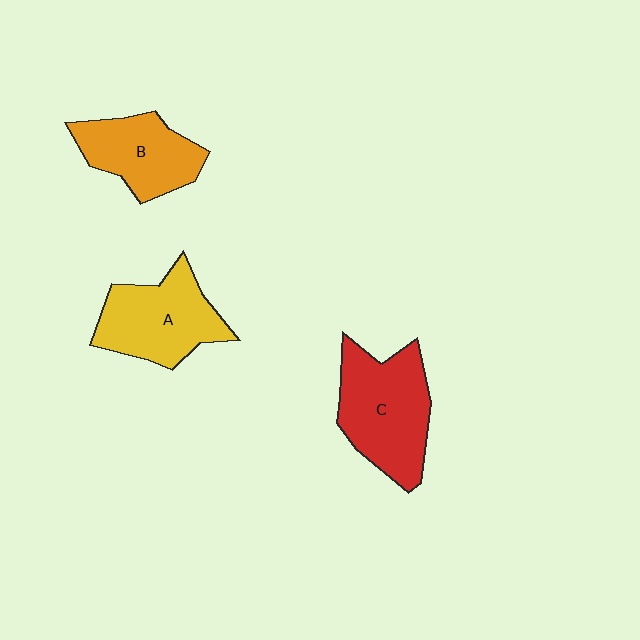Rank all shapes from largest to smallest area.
From largest to smallest: C (red), A (yellow), B (orange).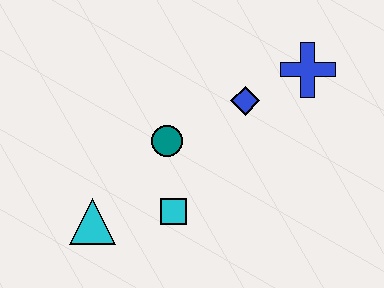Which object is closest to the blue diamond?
The blue cross is closest to the blue diamond.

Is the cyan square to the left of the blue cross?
Yes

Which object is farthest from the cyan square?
The blue cross is farthest from the cyan square.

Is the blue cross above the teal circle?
Yes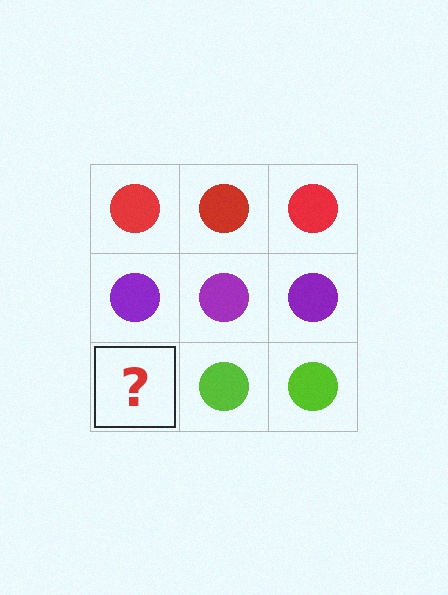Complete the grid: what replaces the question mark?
The question mark should be replaced with a lime circle.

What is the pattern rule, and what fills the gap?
The rule is that each row has a consistent color. The gap should be filled with a lime circle.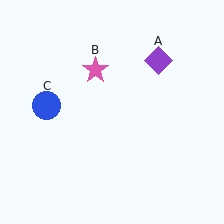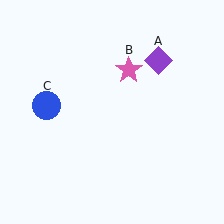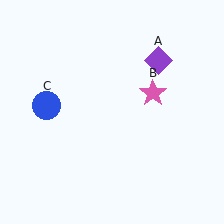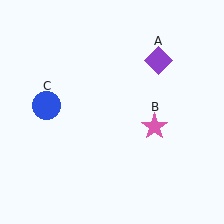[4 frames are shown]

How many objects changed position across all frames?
1 object changed position: pink star (object B).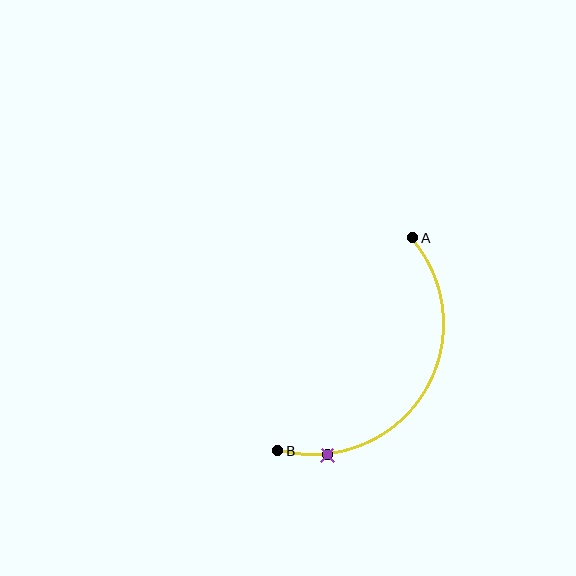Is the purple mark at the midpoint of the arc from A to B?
No. The purple mark lies on the arc but is closer to endpoint B. The arc midpoint would be at the point on the curve equidistant along the arc from both A and B.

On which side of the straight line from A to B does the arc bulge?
The arc bulges to the right of the straight line connecting A and B.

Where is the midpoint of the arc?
The arc midpoint is the point on the curve farthest from the straight line joining A and B. It sits to the right of that line.